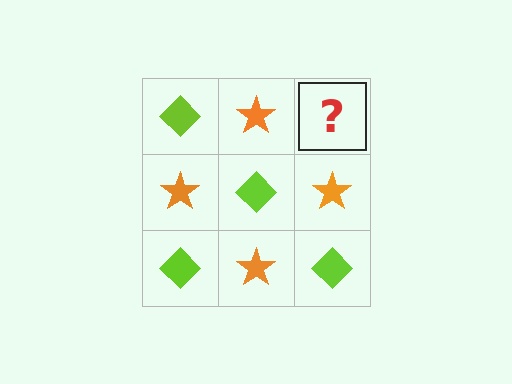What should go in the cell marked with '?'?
The missing cell should contain a lime diamond.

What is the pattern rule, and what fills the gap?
The rule is that it alternates lime diamond and orange star in a checkerboard pattern. The gap should be filled with a lime diamond.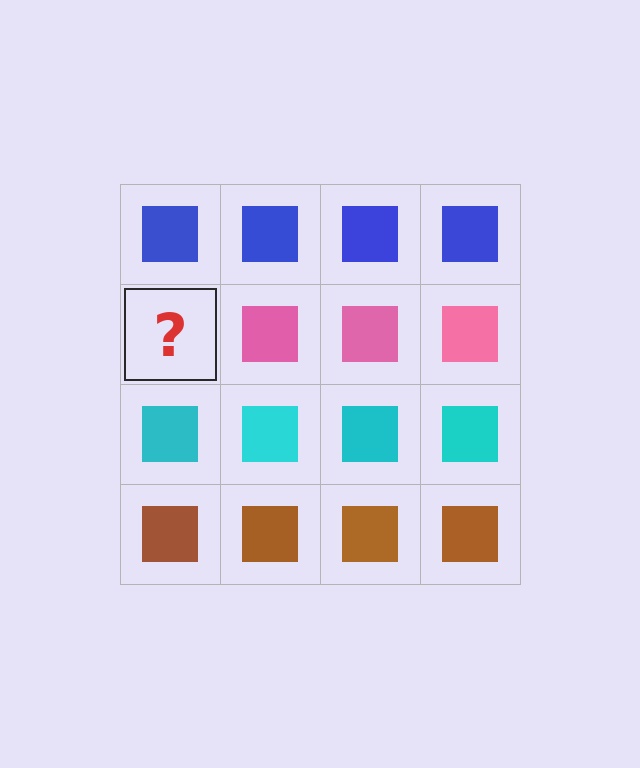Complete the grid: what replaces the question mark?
The question mark should be replaced with a pink square.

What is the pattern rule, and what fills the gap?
The rule is that each row has a consistent color. The gap should be filled with a pink square.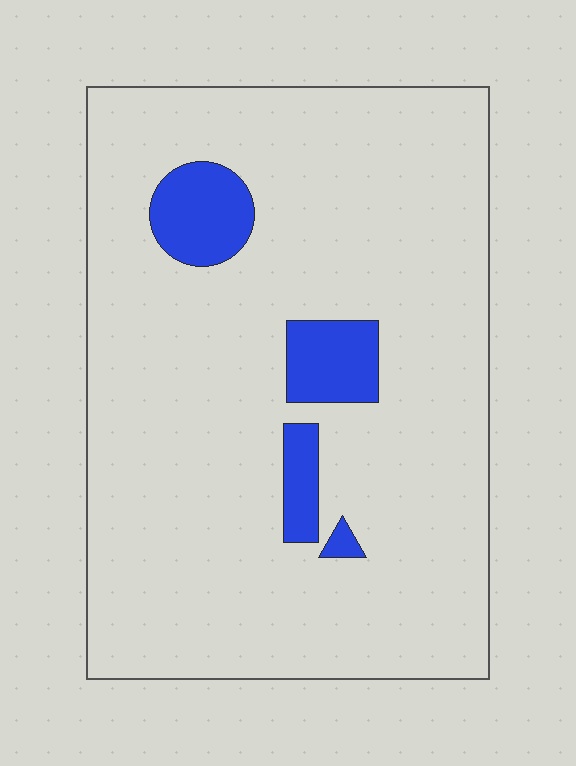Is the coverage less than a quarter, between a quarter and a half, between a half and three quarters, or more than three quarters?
Less than a quarter.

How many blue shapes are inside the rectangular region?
4.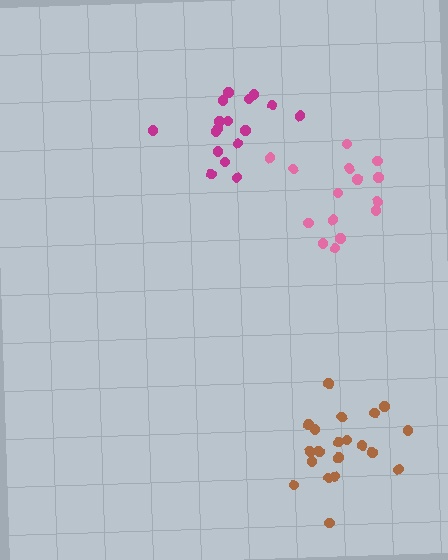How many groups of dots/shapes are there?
There are 3 groups.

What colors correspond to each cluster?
The clusters are colored: pink, magenta, brown.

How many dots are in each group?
Group 1: 15 dots, Group 2: 17 dots, Group 3: 20 dots (52 total).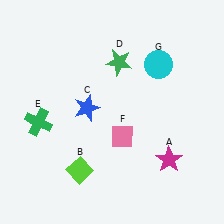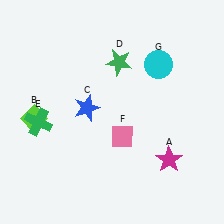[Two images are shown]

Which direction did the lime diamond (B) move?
The lime diamond (B) moved up.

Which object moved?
The lime diamond (B) moved up.